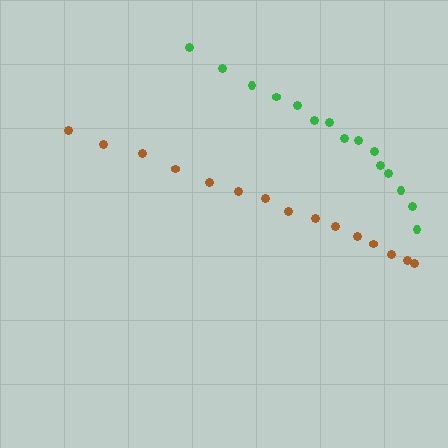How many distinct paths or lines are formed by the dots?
There are 2 distinct paths.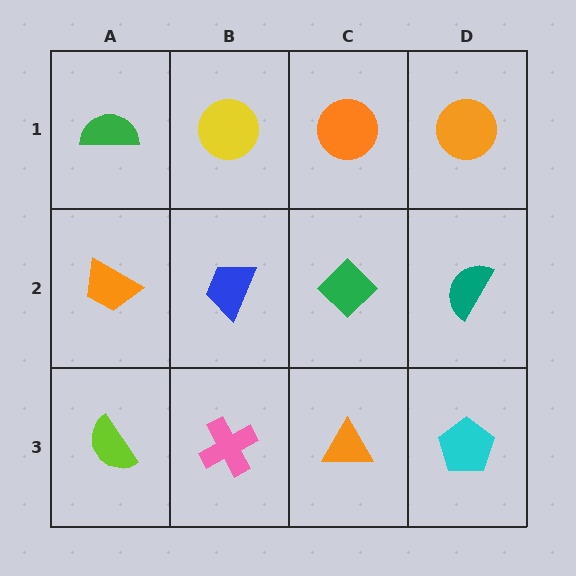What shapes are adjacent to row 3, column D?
A teal semicircle (row 2, column D), an orange triangle (row 3, column C).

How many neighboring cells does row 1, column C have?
3.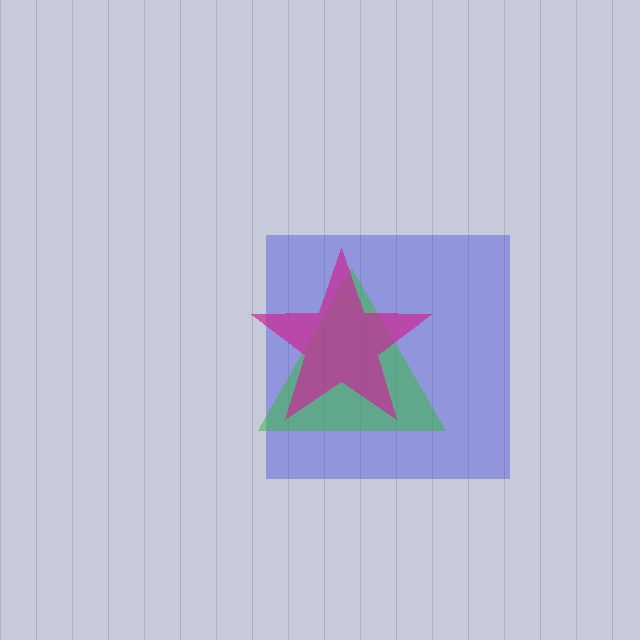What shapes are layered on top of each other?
The layered shapes are: a blue square, a green triangle, a magenta star.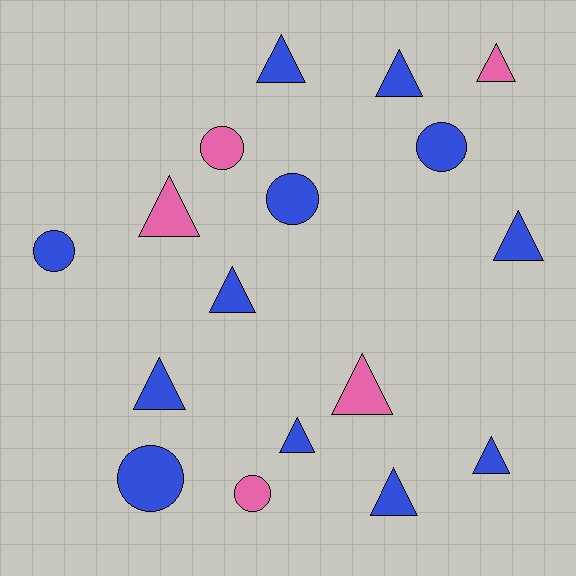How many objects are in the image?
There are 17 objects.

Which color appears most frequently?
Blue, with 12 objects.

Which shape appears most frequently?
Triangle, with 11 objects.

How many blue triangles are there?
There are 8 blue triangles.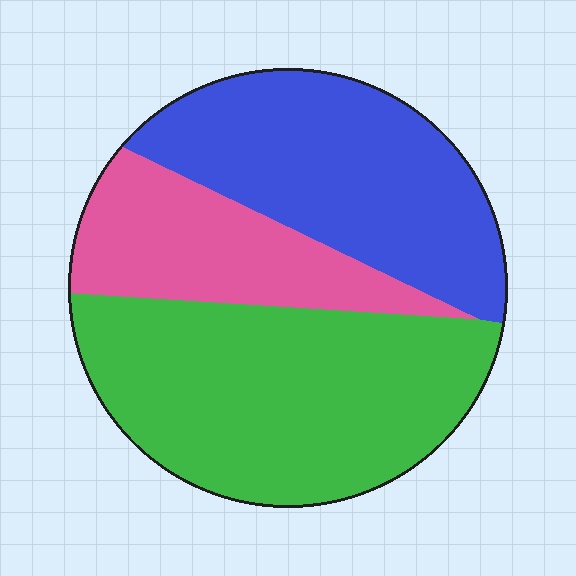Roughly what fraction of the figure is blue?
Blue covers about 35% of the figure.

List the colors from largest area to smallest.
From largest to smallest: green, blue, pink.